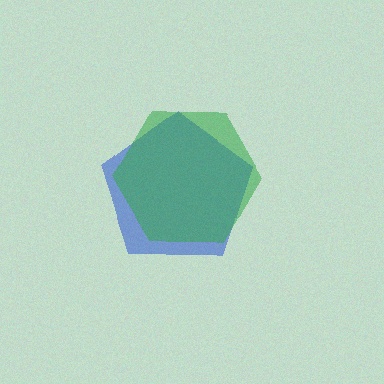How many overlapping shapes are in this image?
There are 2 overlapping shapes in the image.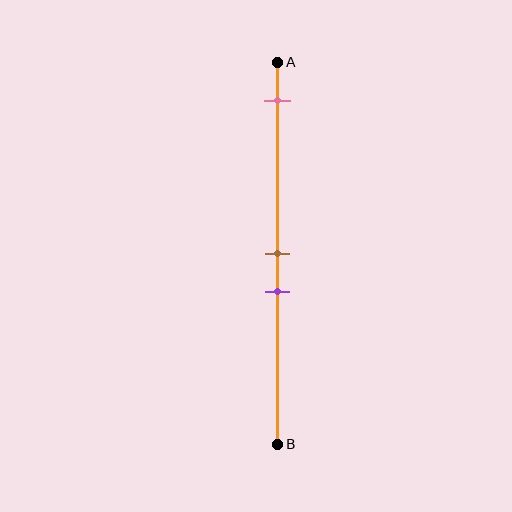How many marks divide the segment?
There are 3 marks dividing the segment.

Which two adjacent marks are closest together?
The brown and purple marks are the closest adjacent pair.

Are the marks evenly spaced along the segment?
No, the marks are not evenly spaced.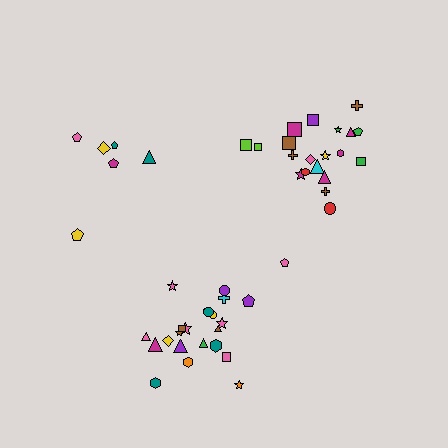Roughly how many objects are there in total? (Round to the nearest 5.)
Roughly 50 objects in total.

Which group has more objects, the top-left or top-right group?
The top-right group.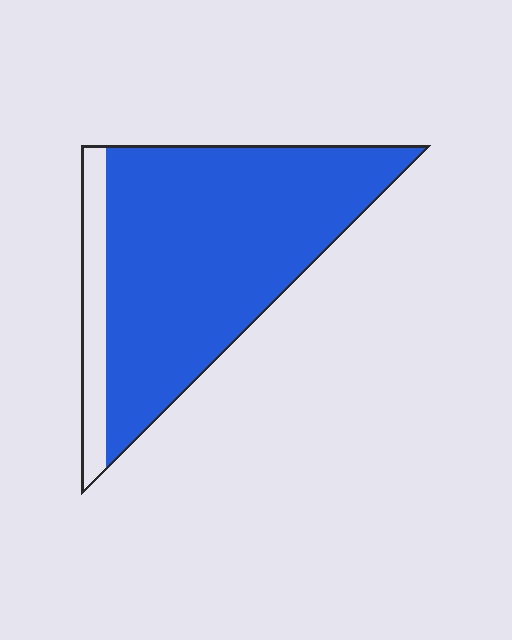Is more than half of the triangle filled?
Yes.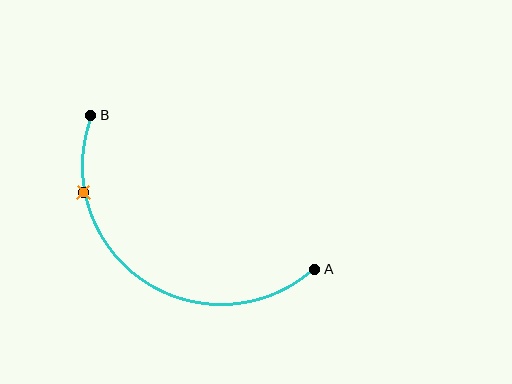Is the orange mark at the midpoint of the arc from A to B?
No. The orange mark lies on the arc but is closer to endpoint B. The arc midpoint would be at the point on the curve equidistant along the arc from both A and B.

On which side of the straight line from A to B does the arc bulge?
The arc bulges below and to the left of the straight line connecting A and B.